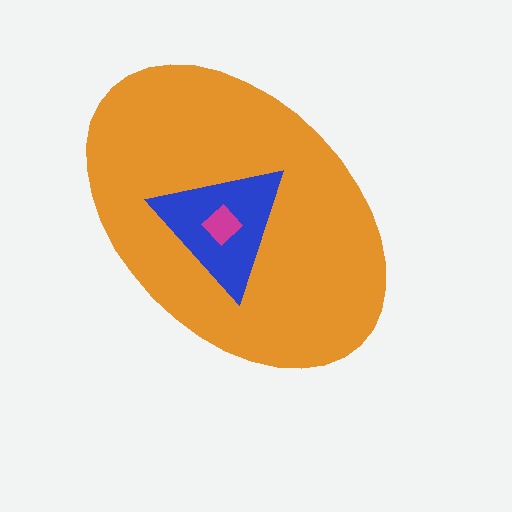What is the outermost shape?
The orange ellipse.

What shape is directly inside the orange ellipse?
The blue triangle.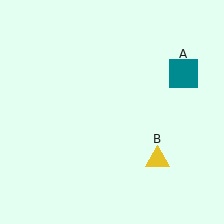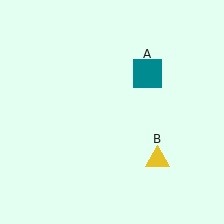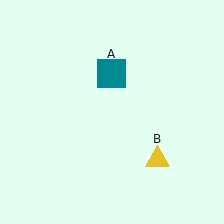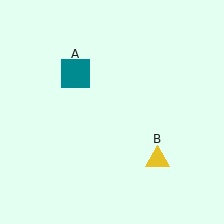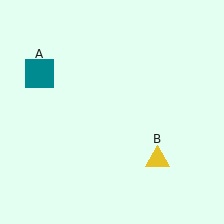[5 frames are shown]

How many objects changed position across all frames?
1 object changed position: teal square (object A).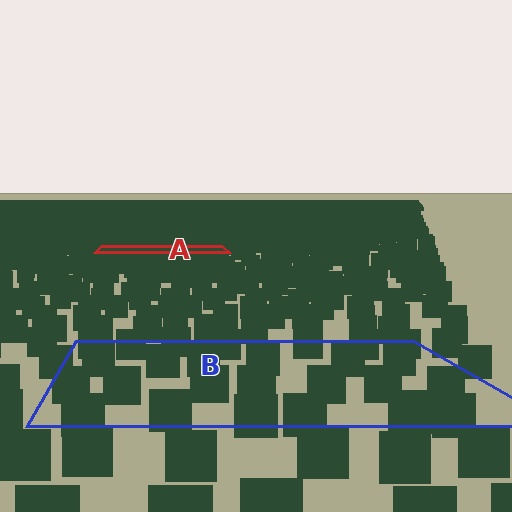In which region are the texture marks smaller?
The texture marks are smaller in region A, because it is farther away.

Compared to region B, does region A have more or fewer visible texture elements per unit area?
Region A has more texture elements per unit area — they are packed more densely because it is farther away.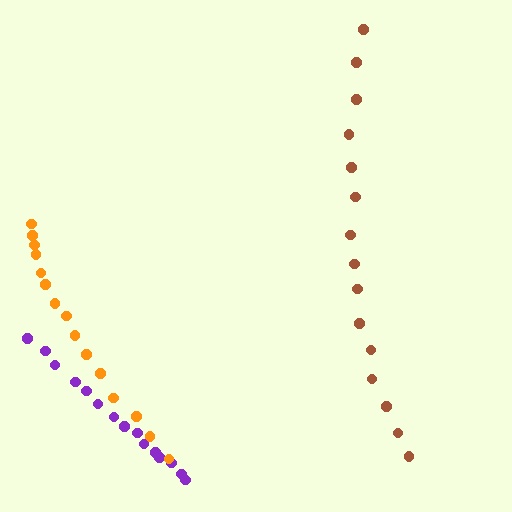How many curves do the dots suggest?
There are 3 distinct paths.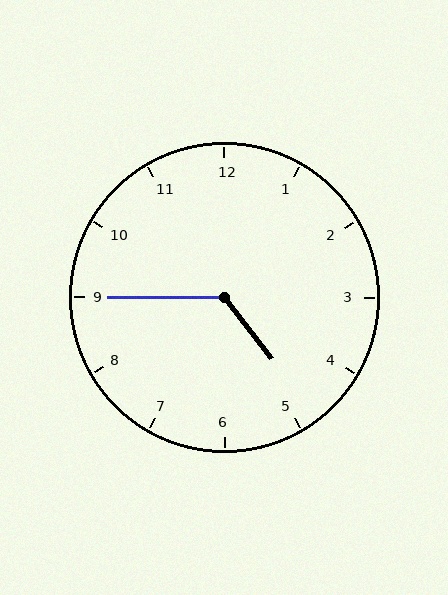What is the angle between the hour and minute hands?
Approximately 128 degrees.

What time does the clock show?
4:45.